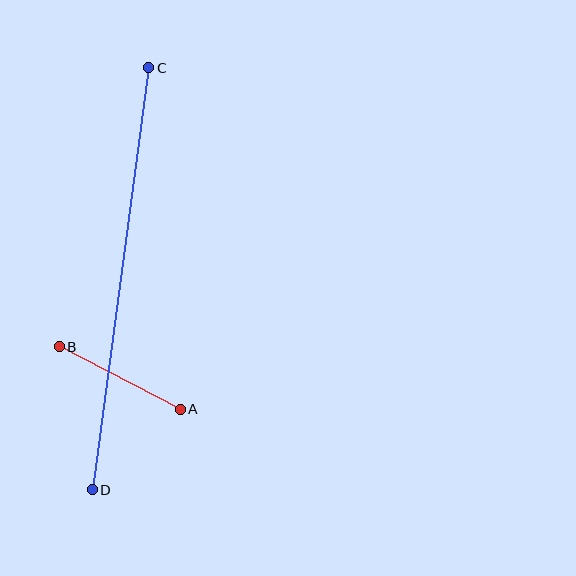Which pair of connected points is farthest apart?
Points C and D are farthest apart.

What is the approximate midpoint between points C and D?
The midpoint is at approximately (120, 279) pixels.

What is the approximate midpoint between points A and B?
The midpoint is at approximately (120, 378) pixels.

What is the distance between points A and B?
The distance is approximately 136 pixels.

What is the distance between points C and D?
The distance is approximately 426 pixels.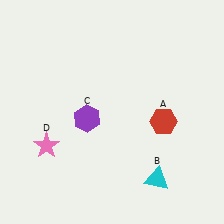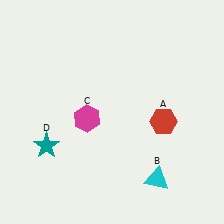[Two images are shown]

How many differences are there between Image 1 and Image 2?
There are 2 differences between the two images.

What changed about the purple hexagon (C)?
In Image 1, C is purple. In Image 2, it changed to magenta.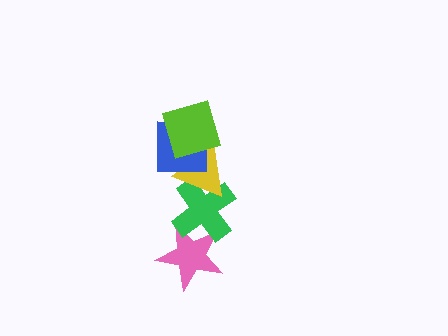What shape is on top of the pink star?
The green cross is on top of the pink star.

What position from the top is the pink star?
The pink star is 5th from the top.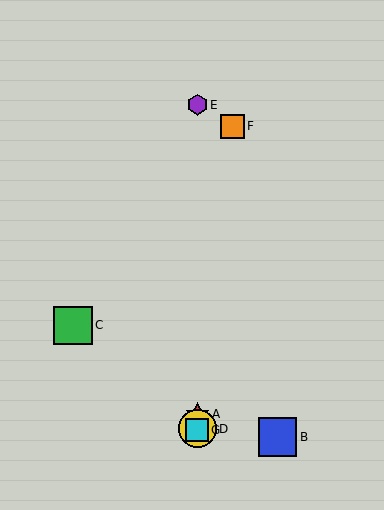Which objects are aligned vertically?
Objects A, D, E, G are aligned vertically.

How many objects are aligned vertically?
4 objects (A, D, E, G) are aligned vertically.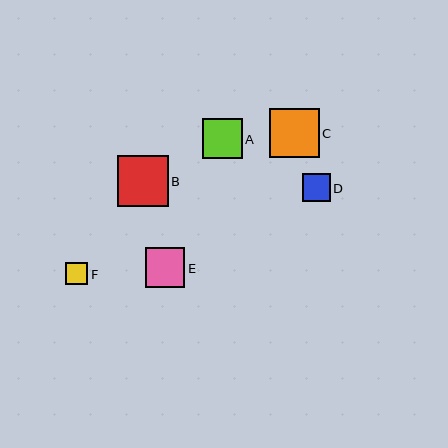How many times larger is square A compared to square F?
Square A is approximately 1.8 times the size of square F.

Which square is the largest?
Square B is the largest with a size of approximately 51 pixels.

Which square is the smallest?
Square F is the smallest with a size of approximately 22 pixels.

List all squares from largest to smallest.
From largest to smallest: B, C, A, E, D, F.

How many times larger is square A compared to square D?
Square A is approximately 1.5 times the size of square D.